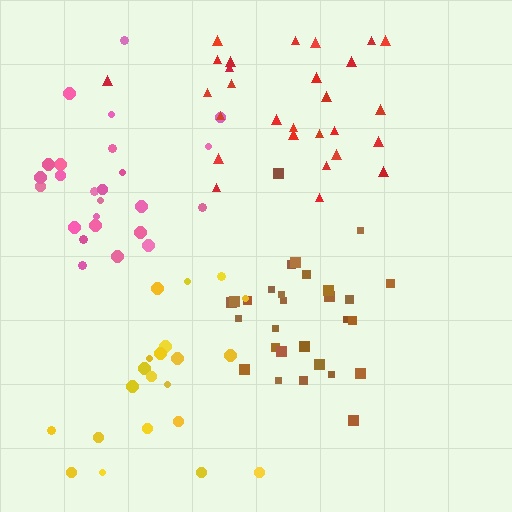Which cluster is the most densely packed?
Brown.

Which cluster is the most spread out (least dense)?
Red.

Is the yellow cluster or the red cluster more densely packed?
Yellow.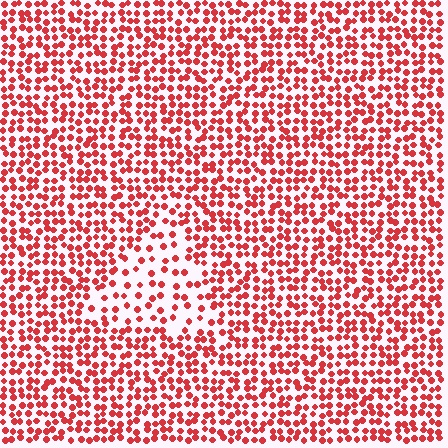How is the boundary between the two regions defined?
The boundary is defined by a change in element density (approximately 2.1x ratio). All elements are the same color, size, and shape.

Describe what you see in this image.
The image contains small red elements arranged at two different densities. A triangle-shaped region is visible where the elements are less densely packed than the surrounding area.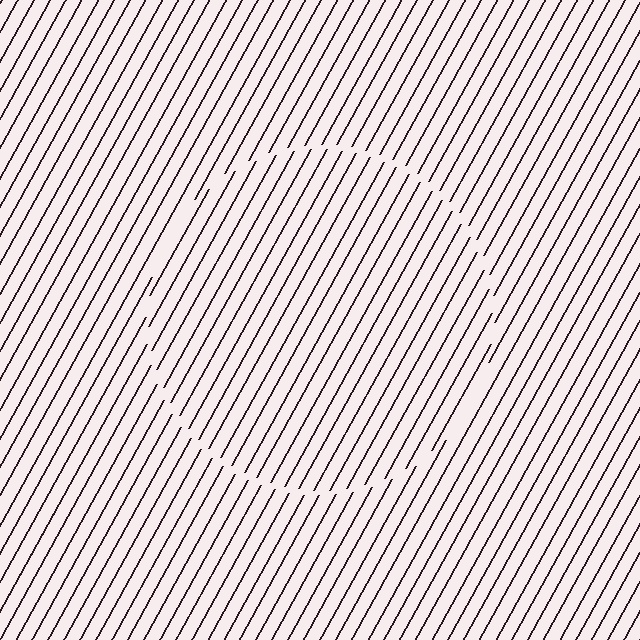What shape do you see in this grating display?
An illusory circle. The interior of the shape contains the same grating, shifted by half a period — the contour is defined by the phase discontinuity where line-ends from the inner and outer gratings abut.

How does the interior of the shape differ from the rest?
The interior of the shape contains the same grating, shifted by half a period — the contour is defined by the phase discontinuity where line-ends from the inner and outer gratings abut.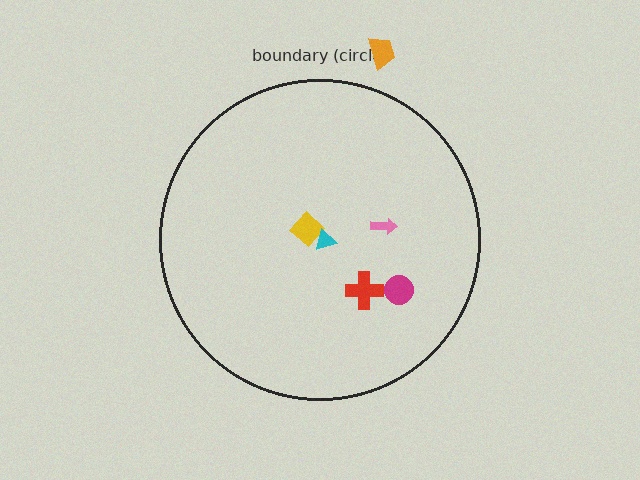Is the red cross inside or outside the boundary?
Inside.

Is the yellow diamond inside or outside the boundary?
Inside.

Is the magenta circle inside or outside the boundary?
Inside.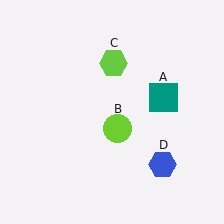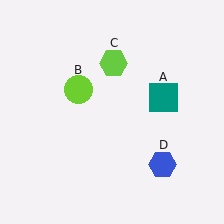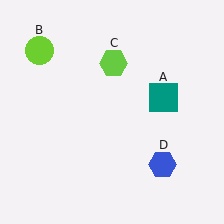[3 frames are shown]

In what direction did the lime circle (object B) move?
The lime circle (object B) moved up and to the left.